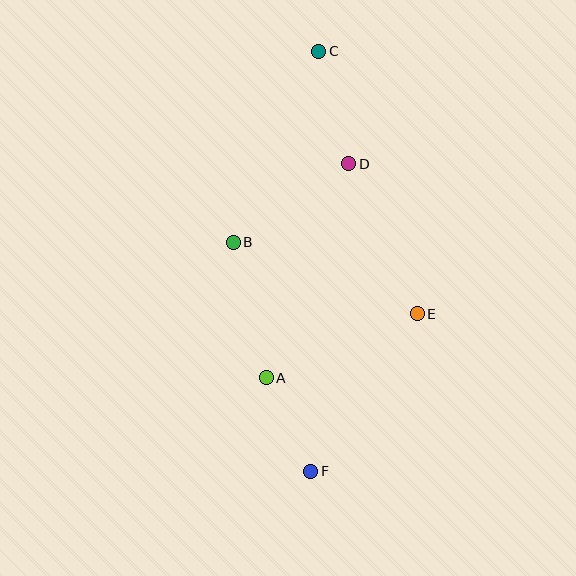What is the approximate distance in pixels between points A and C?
The distance between A and C is approximately 331 pixels.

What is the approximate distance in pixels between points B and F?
The distance between B and F is approximately 242 pixels.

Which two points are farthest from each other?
Points C and F are farthest from each other.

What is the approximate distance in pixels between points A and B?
The distance between A and B is approximately 140 pixels.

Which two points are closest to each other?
Points A and F are closest to each other.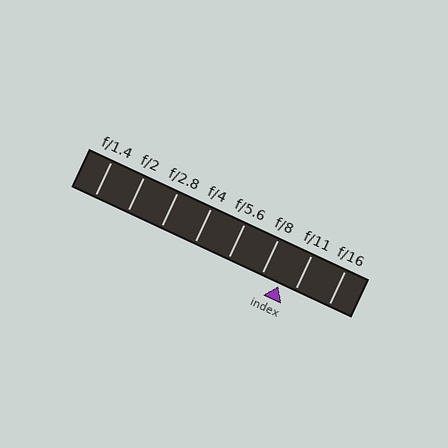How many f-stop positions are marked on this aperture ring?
There are 8 f-stop positions marked.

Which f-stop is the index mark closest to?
The index mark is closest to f/11.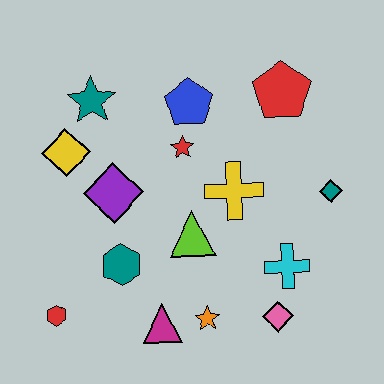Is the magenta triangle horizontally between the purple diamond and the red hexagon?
No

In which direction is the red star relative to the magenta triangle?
The red star is above the magenta triangle.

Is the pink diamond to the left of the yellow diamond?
No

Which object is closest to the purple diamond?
The yellow diamond is closest to the purple diamond.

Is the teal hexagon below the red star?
Yes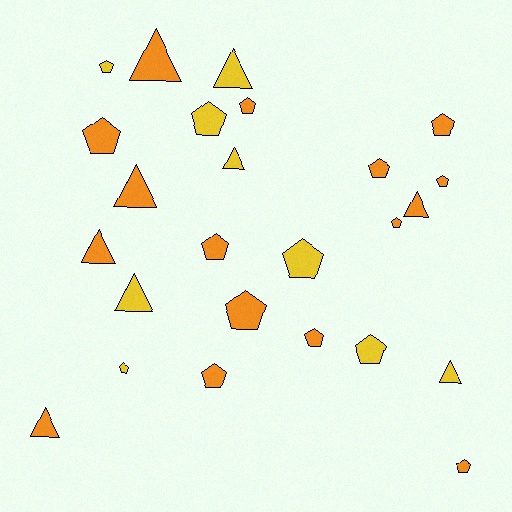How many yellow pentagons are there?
There are 5 yellow pentagons.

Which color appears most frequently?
Orange, with 16 objects.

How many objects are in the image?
There are 25 objects.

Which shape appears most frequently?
Pentagon, with 16 objects.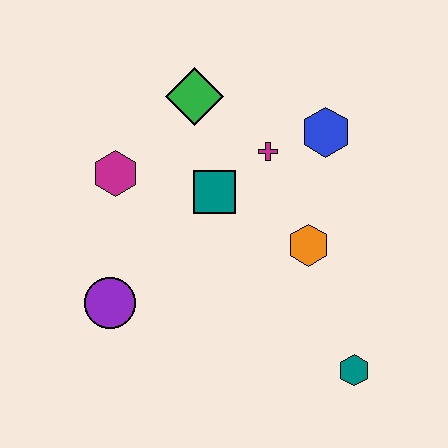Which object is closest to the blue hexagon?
The magenta cross is closest to the blue hexagon.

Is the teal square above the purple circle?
Yes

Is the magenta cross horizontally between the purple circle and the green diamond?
No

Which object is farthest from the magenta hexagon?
The teal hexagon is farthest from the magenta hexagon.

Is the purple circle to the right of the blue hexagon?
No